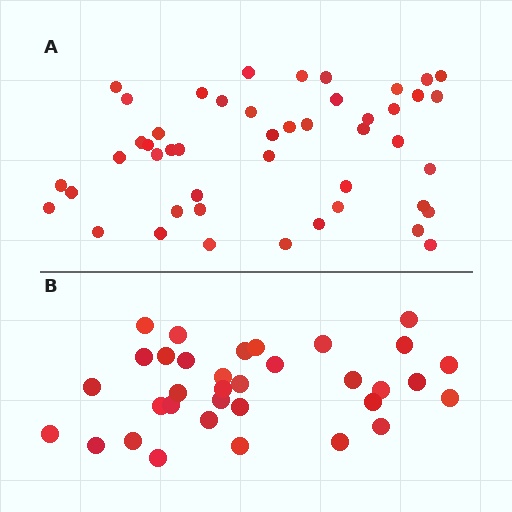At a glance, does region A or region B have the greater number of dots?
Region A (the top region) has more dots.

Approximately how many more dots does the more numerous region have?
Region A has approximately 15 more dots than region B.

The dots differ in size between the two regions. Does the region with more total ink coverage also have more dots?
No. Region B has more total ink coverage because its dots are larger, but region A actually contains more individual dots. Total area can be misleading — the number of items is what matters here.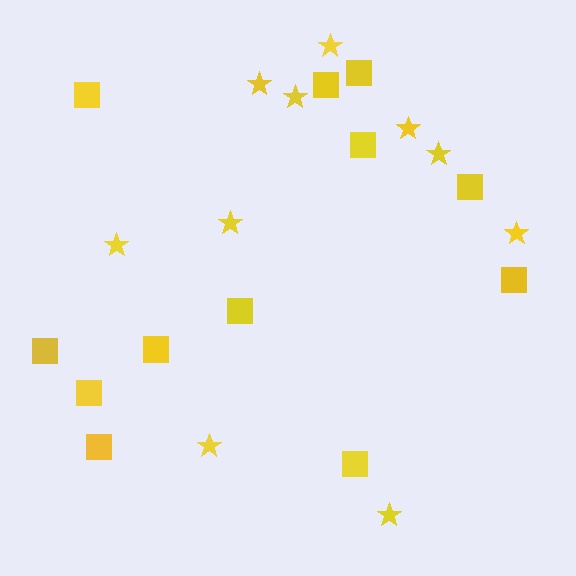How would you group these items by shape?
There are 2 groups: one group of stars (10) and one group of squares (12).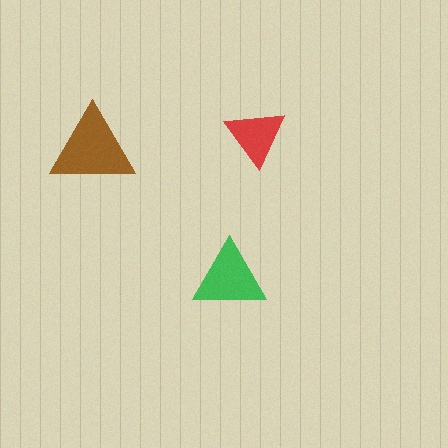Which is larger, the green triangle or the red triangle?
The green one.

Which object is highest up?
The red triangle is topmost.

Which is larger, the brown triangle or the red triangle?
The brown one.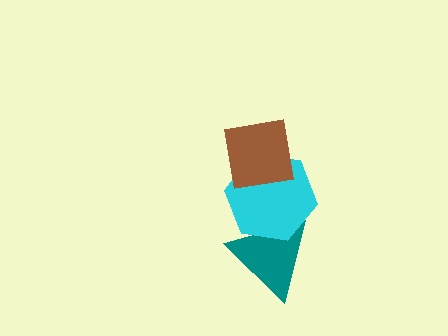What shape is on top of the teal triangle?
The cyan hexagon is on top of the teal triangle.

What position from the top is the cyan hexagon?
The cyan hexagon is 2nd from the top.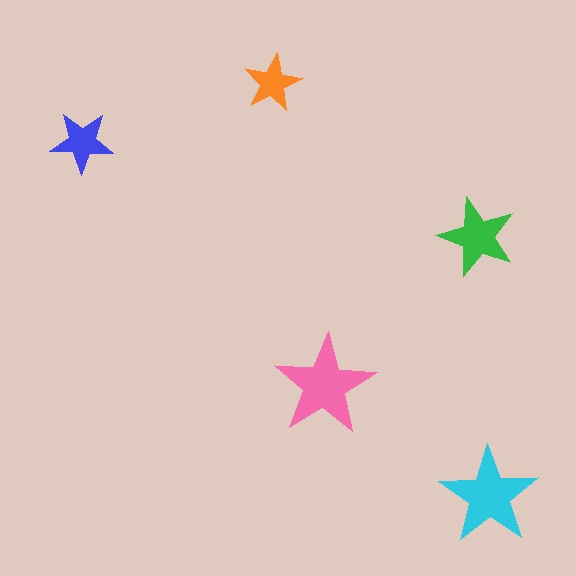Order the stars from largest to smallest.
the pink one, the cyan one, the green one, the blue one, the orange one.